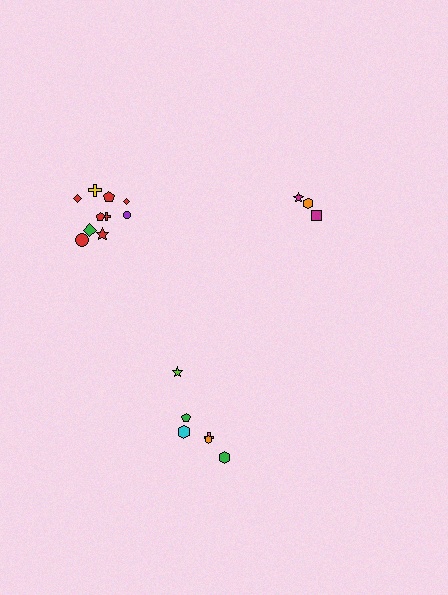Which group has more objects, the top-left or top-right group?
The top-left group.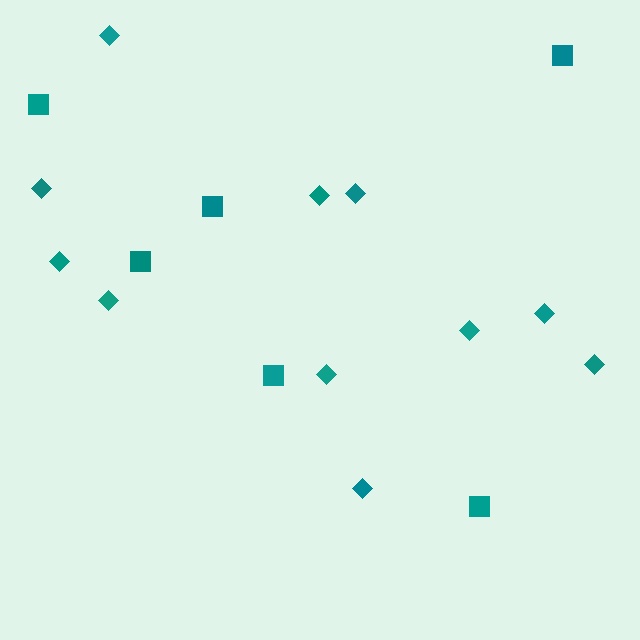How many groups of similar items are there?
There are 2 groups: one group of squares (6) and one group of diamonds (11).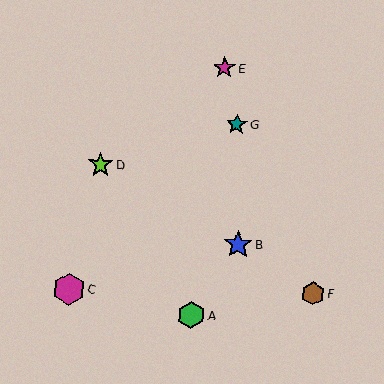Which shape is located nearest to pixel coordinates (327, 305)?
The brown hexagon (labeled F) at (313, 294) is nearest to that location.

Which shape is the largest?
The magenta hexagon (labeled C) is the largest.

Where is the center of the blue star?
The center of the blue star is at (238, 245).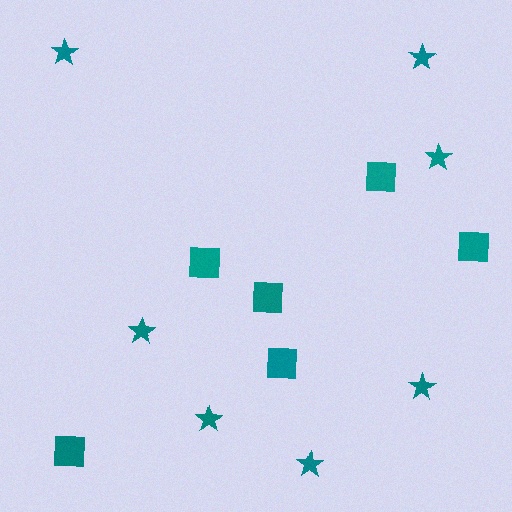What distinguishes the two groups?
There are 2 groups: one group of stars (7) and one group of squares (6).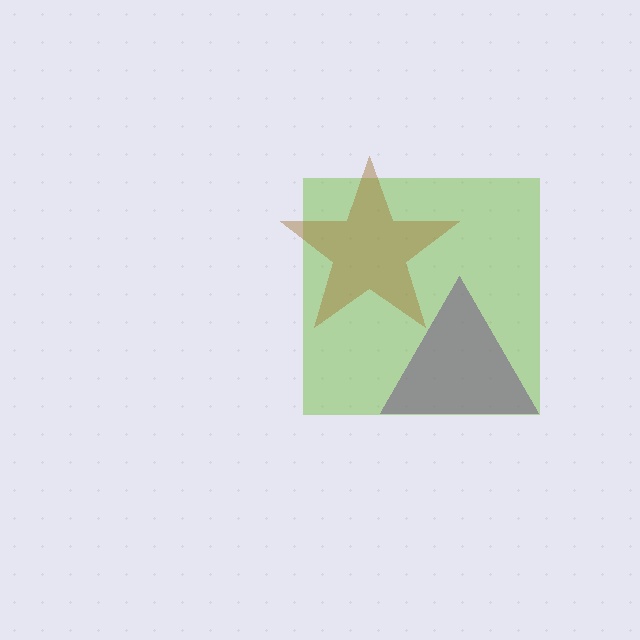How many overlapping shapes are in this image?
There are 3 overlapping shapes in the image.